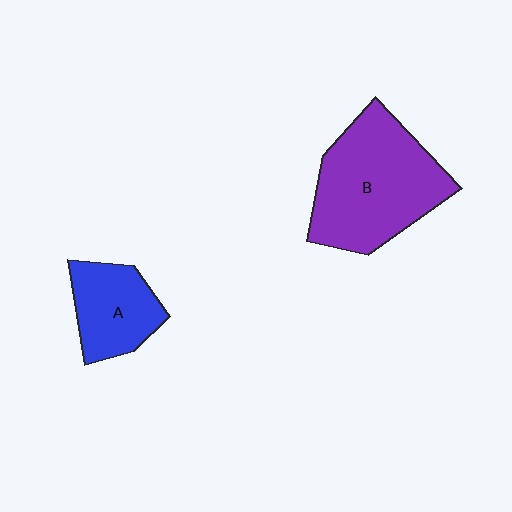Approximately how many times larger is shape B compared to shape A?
Approximately 2.0 times.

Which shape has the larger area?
Shape B (purple).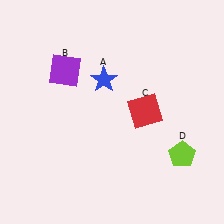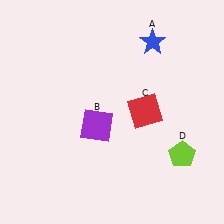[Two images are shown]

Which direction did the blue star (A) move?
The blue star (A) moved right.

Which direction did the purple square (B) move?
The purple square (B) moved down.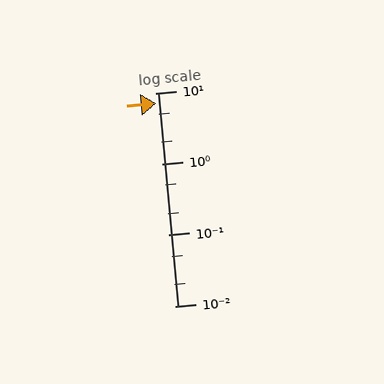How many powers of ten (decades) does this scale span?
The scale spans 3 decades, from 0.01 to 10.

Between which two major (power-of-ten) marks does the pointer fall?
The pointer is between 1 and 10.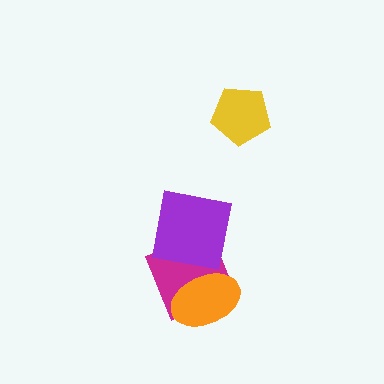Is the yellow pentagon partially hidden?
No, no other shape covers it.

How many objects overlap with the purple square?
2 objects overlap with the purple square.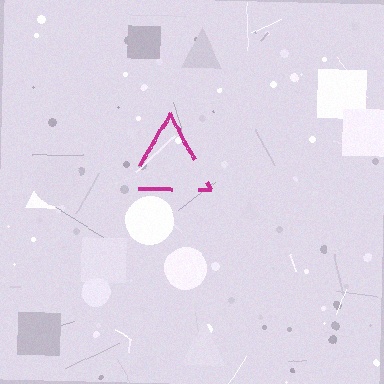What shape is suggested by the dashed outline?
The dashed outline suggests a triangle.